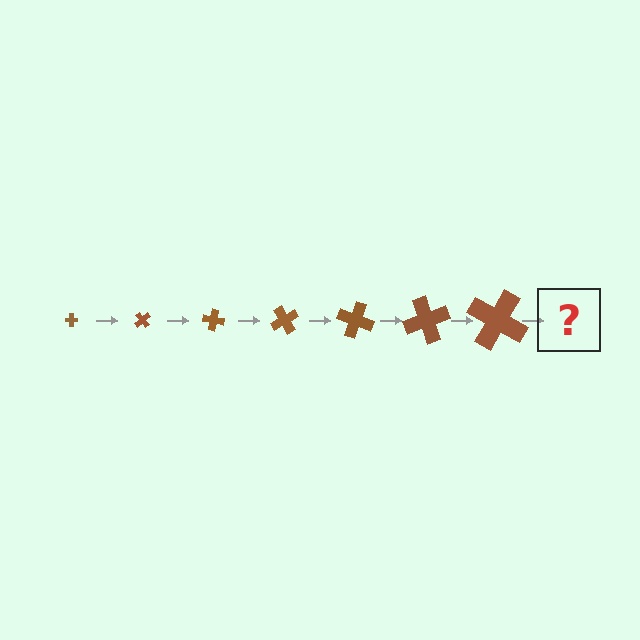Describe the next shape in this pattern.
It should be a cross, larger than the previous one and rotated 350 degrees from the start.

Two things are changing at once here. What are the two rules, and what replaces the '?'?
The two rules are that the cross grows larger each step and it rotates 50 degrees each step. The '?' should be a cross, larger than the previous one and rotated 350 degrees from the start.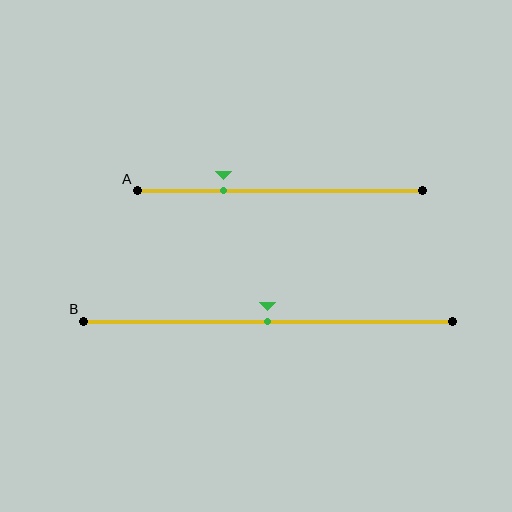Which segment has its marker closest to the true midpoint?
Segment B has its marker closest to the true midpoint.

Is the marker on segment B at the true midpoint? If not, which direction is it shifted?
Yes, the marker on segment B is at the true midpoint.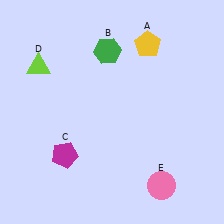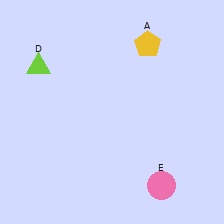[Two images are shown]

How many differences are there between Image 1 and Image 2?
There are 2 differences between the two images.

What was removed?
The magenta pentagon (C), the green hexagon (B) were removed in Image 2.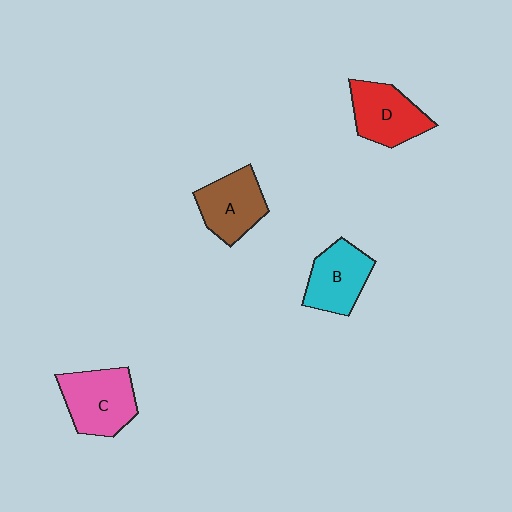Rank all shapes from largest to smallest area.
From largest to smallest: C (pink), D (red), A (brown), B (cyan).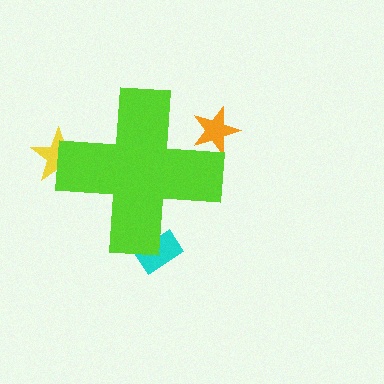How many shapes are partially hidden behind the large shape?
3 shapes are partially hidden.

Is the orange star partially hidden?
Yes, the orange star is partially hidden behind the lime cross.